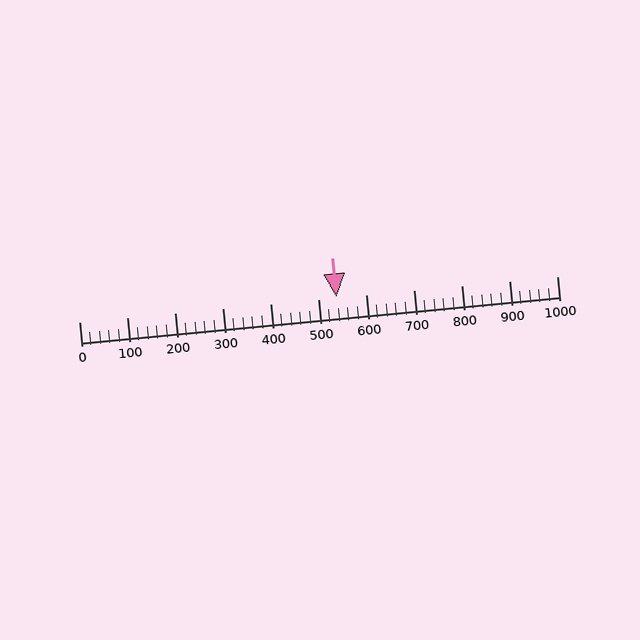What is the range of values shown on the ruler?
The ruler shows values from 0 to 1000.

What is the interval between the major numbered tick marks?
The major tick marks are spaced 100 units apart.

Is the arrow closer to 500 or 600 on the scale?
The arrow is closer to 500.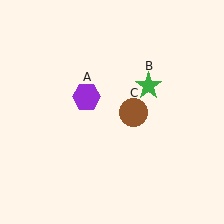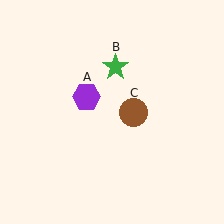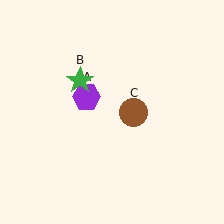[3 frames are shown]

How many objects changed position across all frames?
1 object changed position: green star (object B).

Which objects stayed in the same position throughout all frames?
Purple hexagon (object A) and brown circle (object C) remained stationary.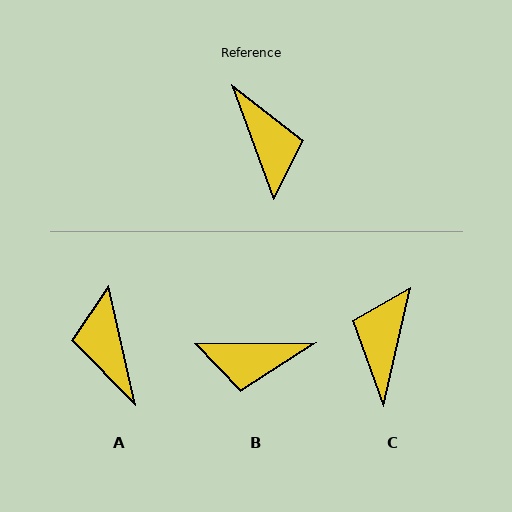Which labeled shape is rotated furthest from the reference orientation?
A, about 173 degrees away.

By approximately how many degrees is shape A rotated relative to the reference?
Approximately 173 degrees counter-clockwise.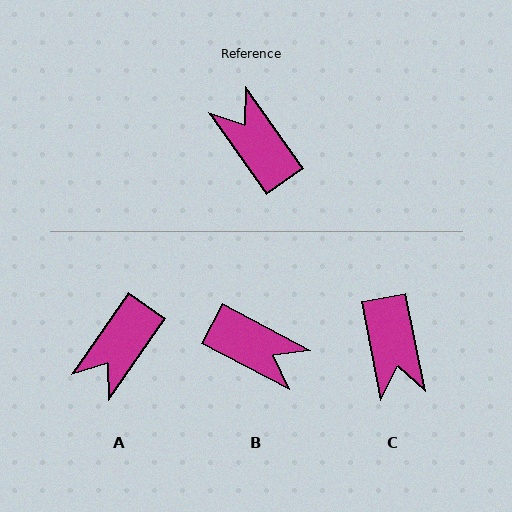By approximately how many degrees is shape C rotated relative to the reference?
Approximately 156 degrees counter-clockwise.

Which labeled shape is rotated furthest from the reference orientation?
C, about 156 degrees away.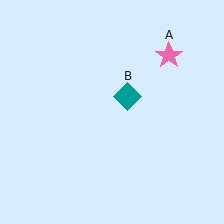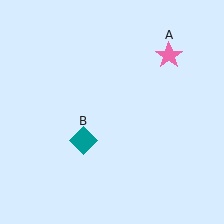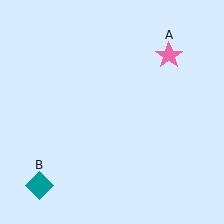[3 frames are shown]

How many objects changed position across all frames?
1 object changed position: teal diamond (object B).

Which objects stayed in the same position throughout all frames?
Pink star (object A) remained stationary.